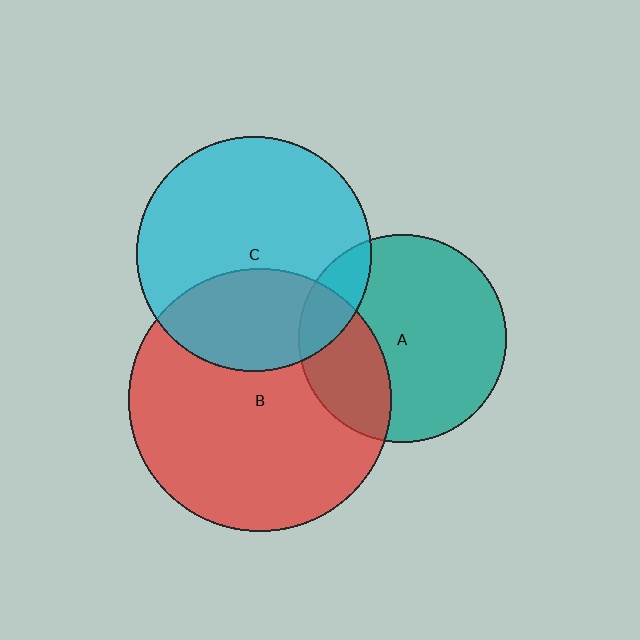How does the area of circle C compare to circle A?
Approximately 1.3 times.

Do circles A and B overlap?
Yes.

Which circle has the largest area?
Circle B (red).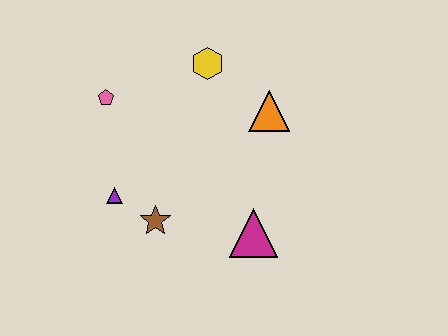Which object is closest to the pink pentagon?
The purple triangle is closest to the pink pentagon.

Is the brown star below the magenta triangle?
No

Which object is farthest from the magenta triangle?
The pink pentagon is farthest from the magenta triangle.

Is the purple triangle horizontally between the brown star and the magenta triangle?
No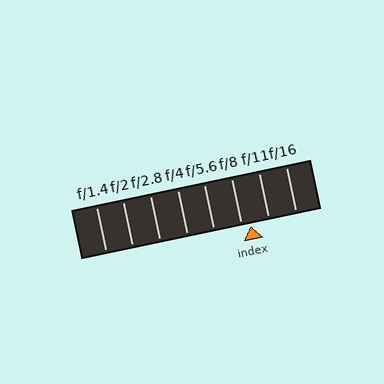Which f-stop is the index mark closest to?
The index mark is closest to f/8.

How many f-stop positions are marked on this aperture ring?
There are 8 f-stop positions marked.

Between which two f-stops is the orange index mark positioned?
The index mark is between f/8 and f/11.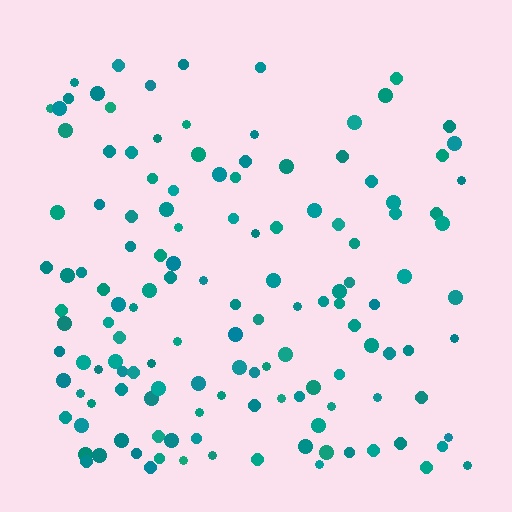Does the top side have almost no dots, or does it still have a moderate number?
Still a moderate number, just noticeably fewer than the bottom.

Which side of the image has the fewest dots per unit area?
The top.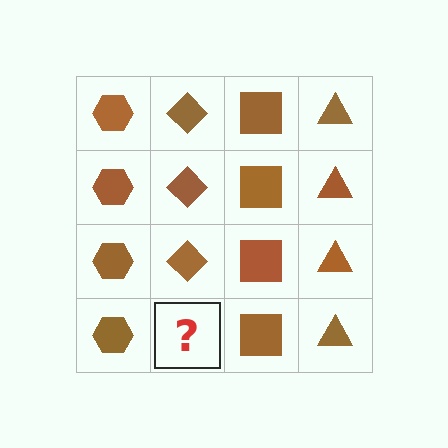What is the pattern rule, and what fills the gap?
The rule is that each column has a consistent shape. The gap should be filled with a brown diamond.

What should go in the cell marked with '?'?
The missing cell should contain a brown diamond.